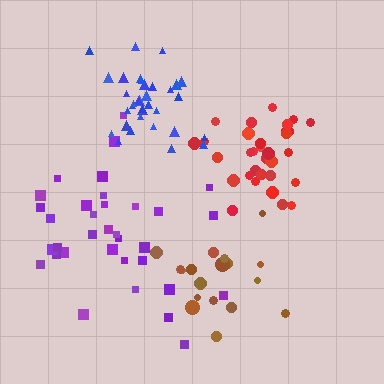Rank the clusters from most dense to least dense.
red, blue, brown, purple.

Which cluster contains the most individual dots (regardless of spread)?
Blue (35).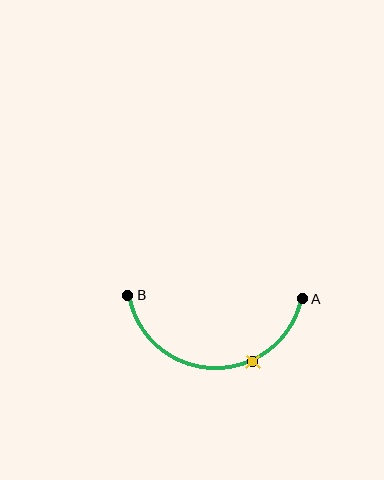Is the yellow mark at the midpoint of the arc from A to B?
No. The yellow mark lies on the arc but is closer to endpoint A. The arc midpoint would be at the point on the curve equidistant along the arc from both A and B.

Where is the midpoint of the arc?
The arc midpoint is the point on the curve farthest from the straight line joining A and B. It sits below that line.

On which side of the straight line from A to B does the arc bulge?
The arc bulges below the straight line connecting A and B.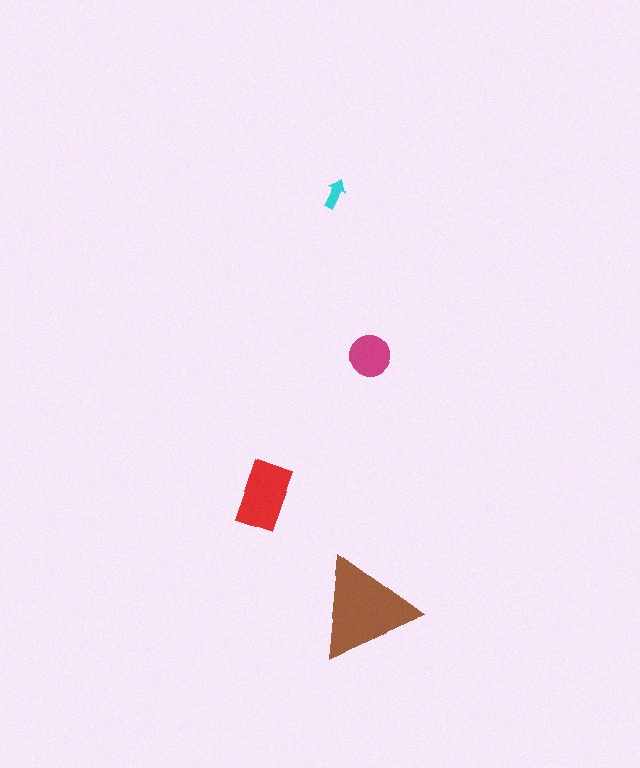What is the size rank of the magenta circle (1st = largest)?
3rd.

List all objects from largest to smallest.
The brown triangle, the red rectangle, the magenta circle, the cyan arrow.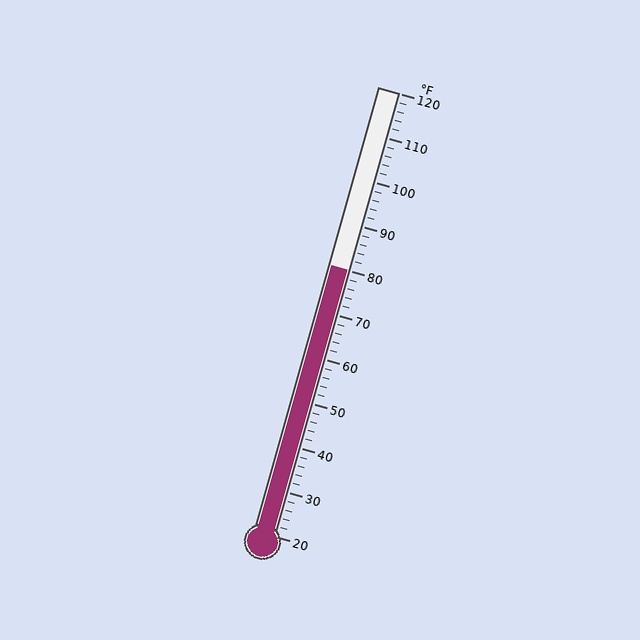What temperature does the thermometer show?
The thermometer shows approximately 80°F.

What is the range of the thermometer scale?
The thermometer scale ranges from 20°F to 120°F.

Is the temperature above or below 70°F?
The temperature is above 70°F.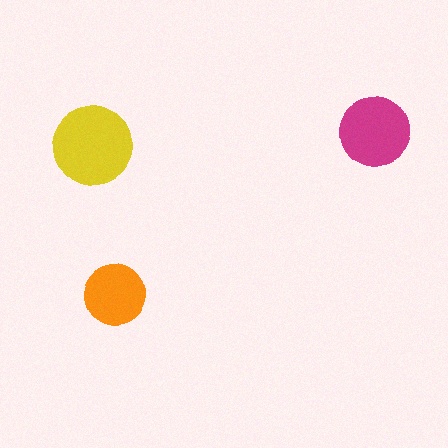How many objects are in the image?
There are 3 objects in the image.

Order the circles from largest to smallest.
the yellow one, the magenta one, the orange one.